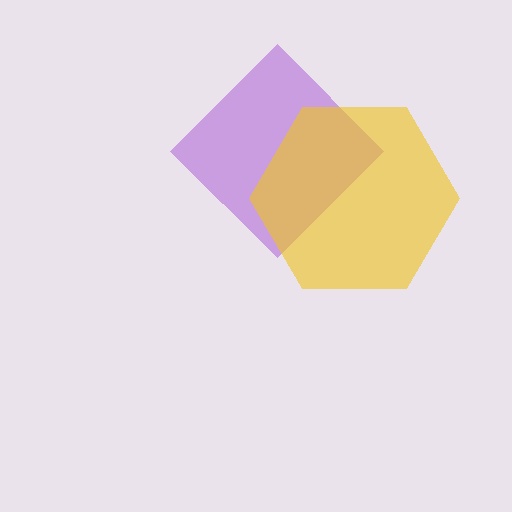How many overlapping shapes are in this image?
There are 2 overlapping shapes in the image.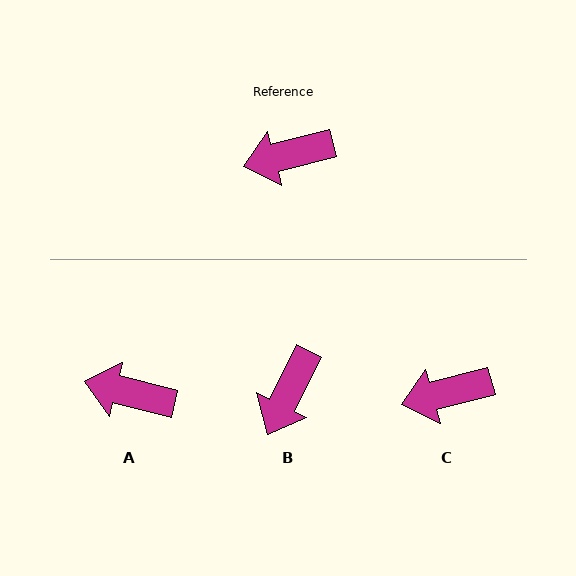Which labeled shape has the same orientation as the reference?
C.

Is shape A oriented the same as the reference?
No, it is off by about 29 degrees.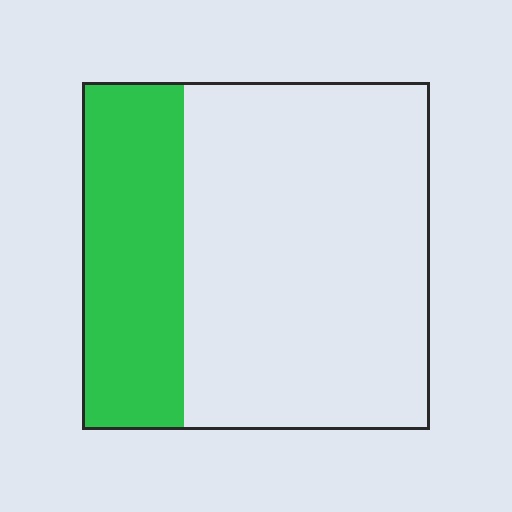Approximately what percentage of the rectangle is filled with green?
Approximately 30%.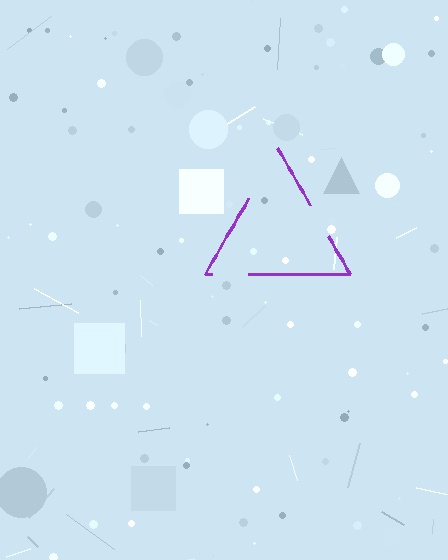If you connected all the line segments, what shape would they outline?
They would outline a triangle.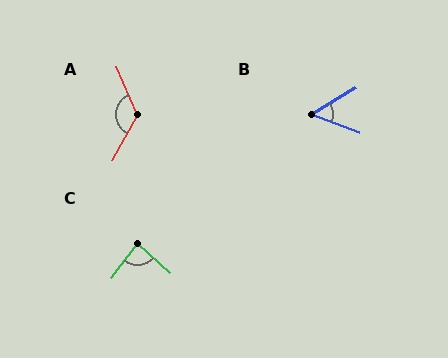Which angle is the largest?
A, at approximately 128 degrees.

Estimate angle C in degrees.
Approximately 85 degrees.